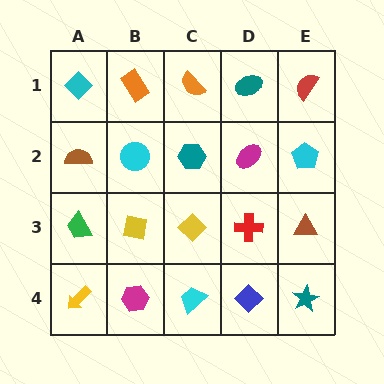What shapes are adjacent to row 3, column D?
A magenta ellipse (row 2, column D), a blue diamond (row 4, column D), a yellow diamond (row 3, column C), a brown triangle (row 3, column E).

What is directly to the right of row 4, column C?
A blue diamond.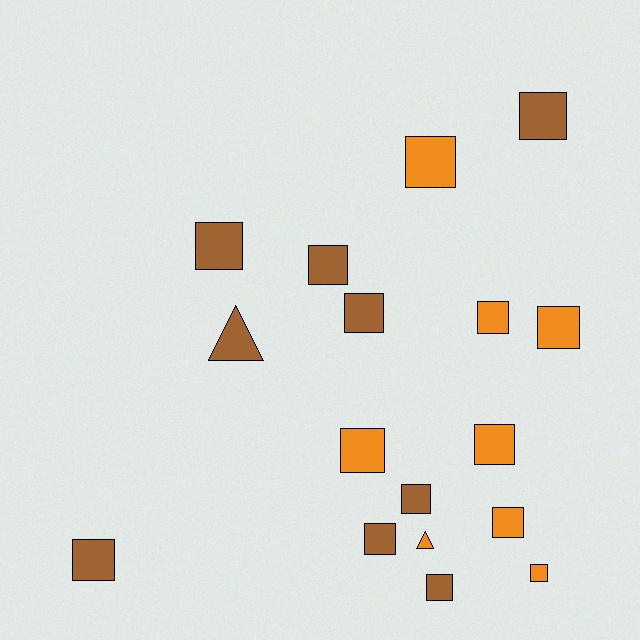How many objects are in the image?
There are 17 objects.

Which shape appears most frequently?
Square, with 15 objects.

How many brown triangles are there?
There is 1 brown triangle.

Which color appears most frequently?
Brown, with 9 objects.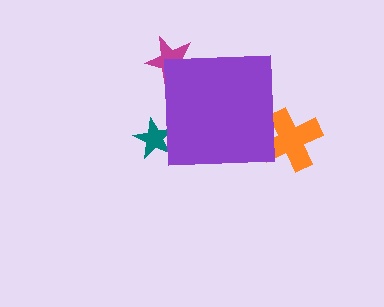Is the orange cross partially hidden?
Yes, the orange cross is partially hidden behind the purple square.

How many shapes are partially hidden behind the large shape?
3 shapes are partially hidden.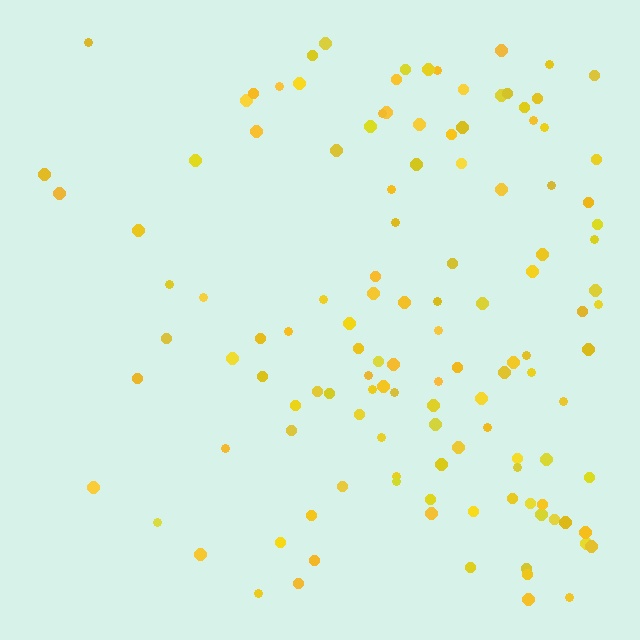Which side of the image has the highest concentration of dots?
The right.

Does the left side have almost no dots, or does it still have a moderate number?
Still a moderate number, just noticeably fewer than the right.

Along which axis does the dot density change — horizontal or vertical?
Horizontal.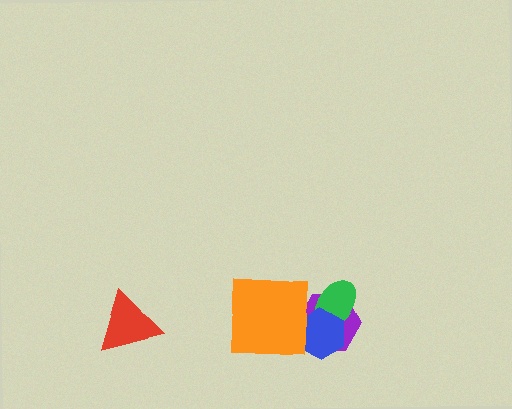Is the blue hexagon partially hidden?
Yes, it is partially covered by another shape.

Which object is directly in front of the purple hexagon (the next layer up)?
The green ellipse is directly in front of the purple hexagon.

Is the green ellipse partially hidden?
Yes, it is partially covered by another shape.